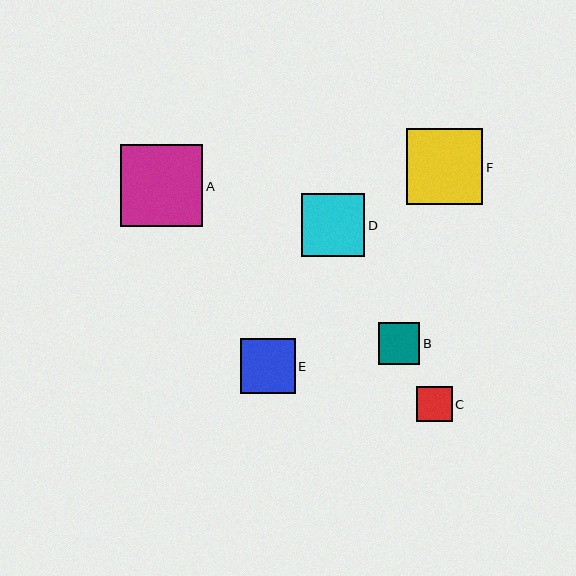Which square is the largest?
Square A is the largest with a size of approximately 82 pixels.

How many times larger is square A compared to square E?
Square A is approximately 1.5 times the size of square E.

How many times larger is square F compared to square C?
Square F is approximately 2.2 times the size of square C.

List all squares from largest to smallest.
From largest to smallest: A, F, D, E, B, C.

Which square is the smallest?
Square C is the smallest with a size of approximately 35 pixels.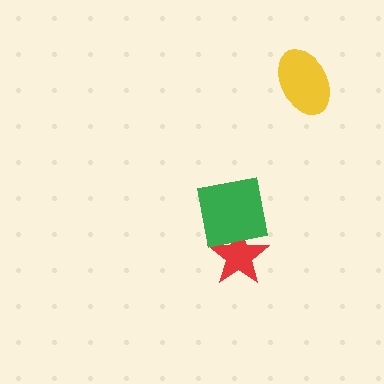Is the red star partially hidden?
Yes, it is partially covered by another shape.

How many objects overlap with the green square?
1 object overlaps with the green square.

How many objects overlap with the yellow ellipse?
0 objects overlap with the yellow ellipse.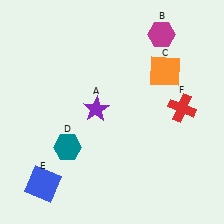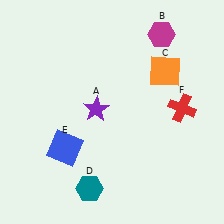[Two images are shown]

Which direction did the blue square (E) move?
The blue square (E) moved up.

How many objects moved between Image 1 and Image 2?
2 objects moved between the two images.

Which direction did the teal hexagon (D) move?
The teal hexagon (D) moved down.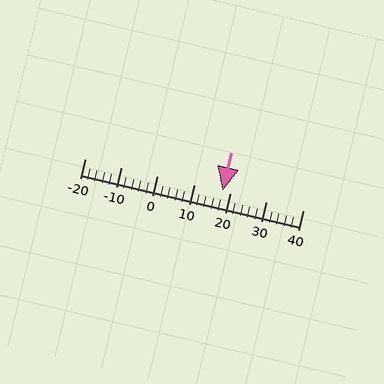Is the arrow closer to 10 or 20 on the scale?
The arrow is closer to 20.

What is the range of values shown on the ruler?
The ruler shows values from -20 to 40.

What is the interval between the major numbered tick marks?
The major tick marks are spaced 10 units apart.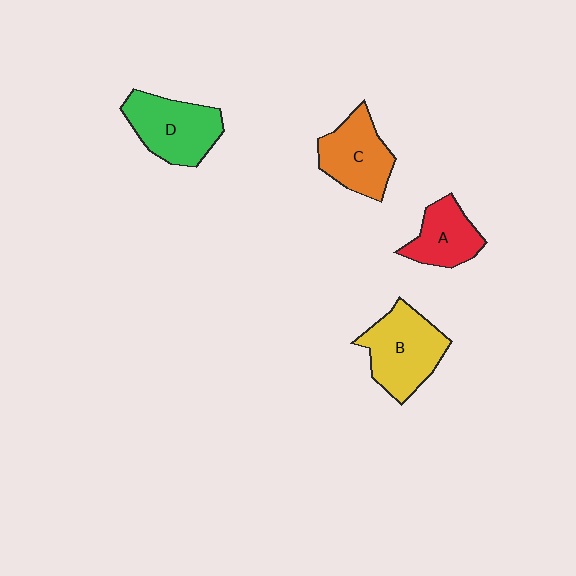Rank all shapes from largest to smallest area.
From largest to smallest: B (yellow), D (green), C (orange), A (red).